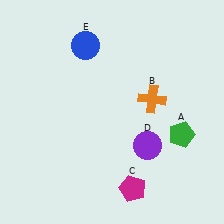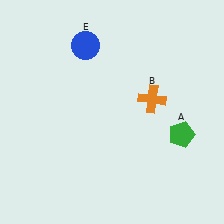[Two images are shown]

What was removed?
The magenta pentagon (C), the purple circle (D) were removed in Image 2.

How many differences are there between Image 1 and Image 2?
There are 2 differences between the two images.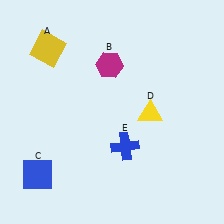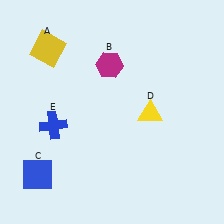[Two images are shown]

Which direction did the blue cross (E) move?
The blue cross (E) moved left.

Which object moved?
The blue cross (E) moved left.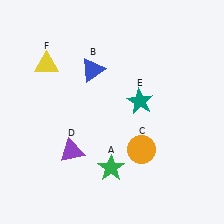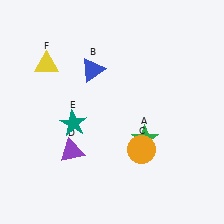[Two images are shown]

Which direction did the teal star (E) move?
The teal star (E) moved left.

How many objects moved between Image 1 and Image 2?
2 objects moved between the two images.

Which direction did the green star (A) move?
The green star (A) moved right.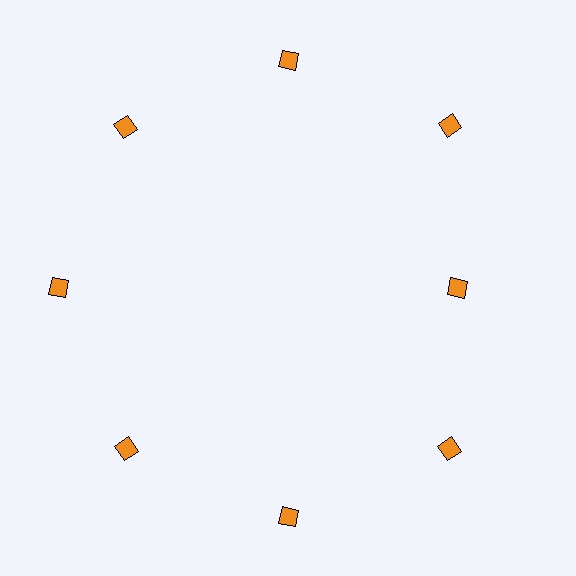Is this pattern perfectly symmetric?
No. The 8 orange diamonds are arranged in a ring, but one element near the 3 o'clock position is pulled inward toward the center, breaking the 8-fold rotational symmetry.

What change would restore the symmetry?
The symmetry would be restored by moving it outward, back onto the ring so that all 8 diamonds sit at equal angles and equal distance from the center.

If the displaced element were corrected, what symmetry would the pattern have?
It would have 8-fold rotational symmetry — the pattern would map onto itself every 45 degrees.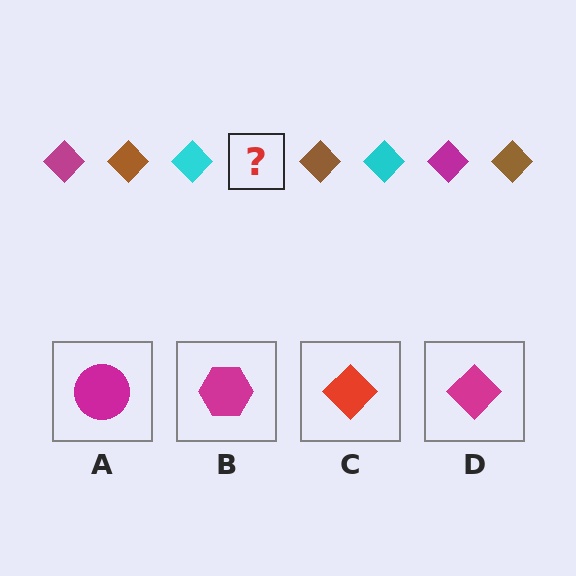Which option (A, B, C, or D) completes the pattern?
D.